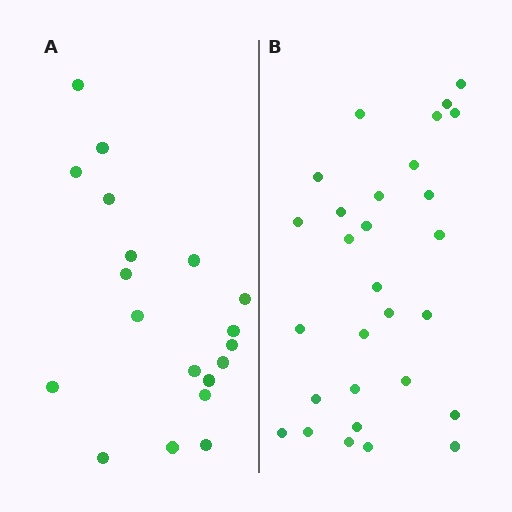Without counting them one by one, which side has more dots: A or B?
Region B (the right region) has more dots.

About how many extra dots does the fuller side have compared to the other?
Region B has roughly 10 or so more dots than region A.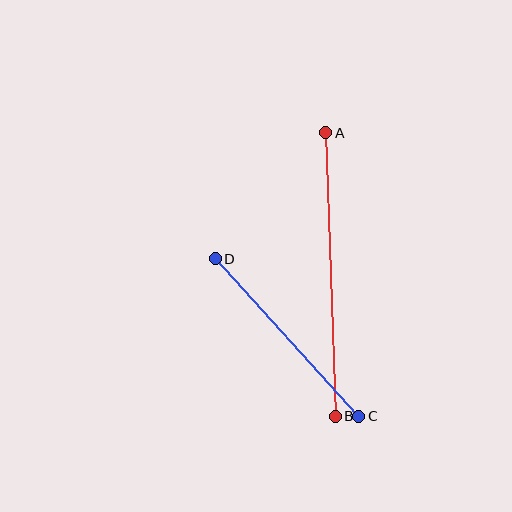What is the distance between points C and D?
The distance is approximately 213 pixels.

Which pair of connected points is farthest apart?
Points A and B are farthest apart.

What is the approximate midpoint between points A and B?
The midpoint is at approximately (331, 274) pixels.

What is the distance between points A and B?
The distance is approximately 284 pixels.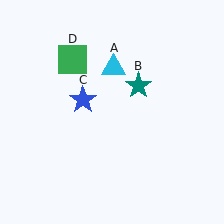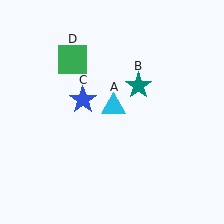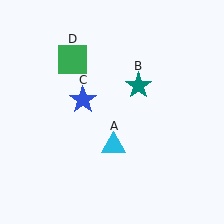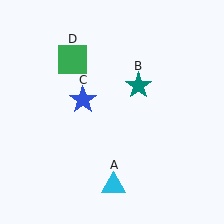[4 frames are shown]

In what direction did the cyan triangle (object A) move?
The cyan triangle (object A) moved down.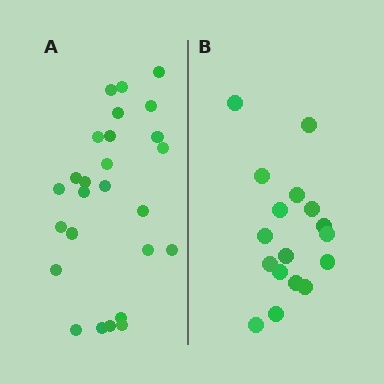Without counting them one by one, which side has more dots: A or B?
Region A (the left region) has more dots.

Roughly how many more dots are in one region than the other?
Region A has roughly 8 or so more dots than region B.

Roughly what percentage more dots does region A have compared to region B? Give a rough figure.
About 55% more.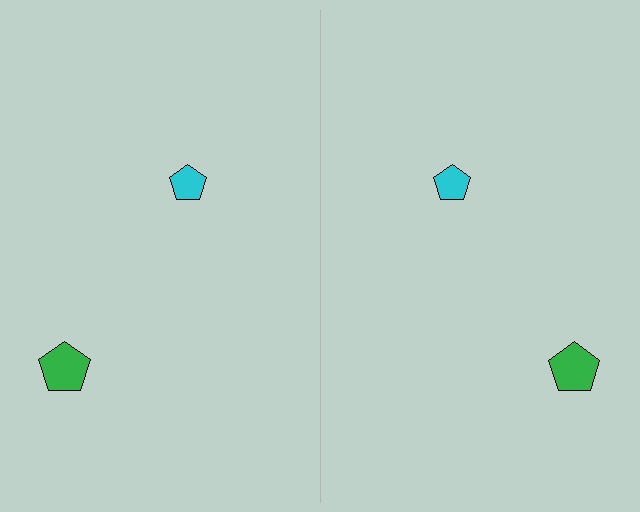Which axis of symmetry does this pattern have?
The pattern has a vertical axis of symmetry running through the center of the image.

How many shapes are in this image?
There are 4 shapes in this image.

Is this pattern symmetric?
Yes, this pattern has bilateral (reflection) symmetry.